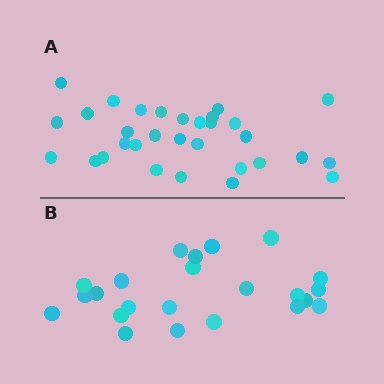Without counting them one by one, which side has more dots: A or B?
Region A (the top region) has more dots.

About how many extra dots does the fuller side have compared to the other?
Region A has roughly 8 or so more dots than region B.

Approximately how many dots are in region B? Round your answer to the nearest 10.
About 20 dots. (The exact count is 23, which rounds to 20.)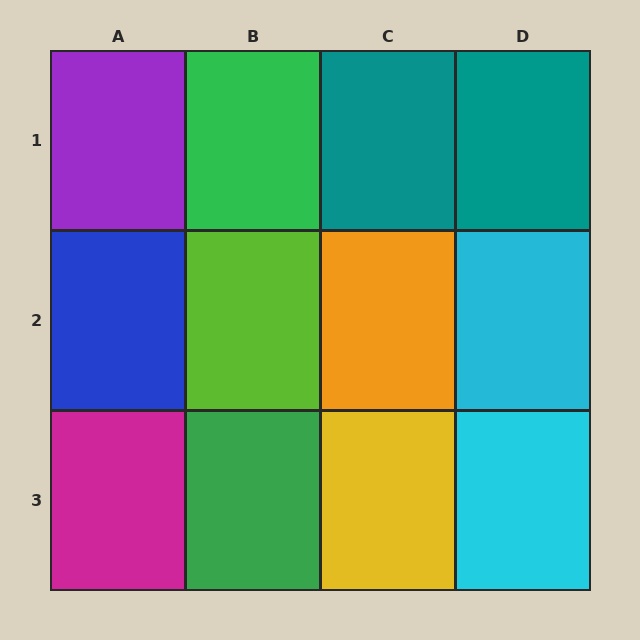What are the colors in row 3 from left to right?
Magenta, green, yellow, cyan.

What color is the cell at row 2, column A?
Blue.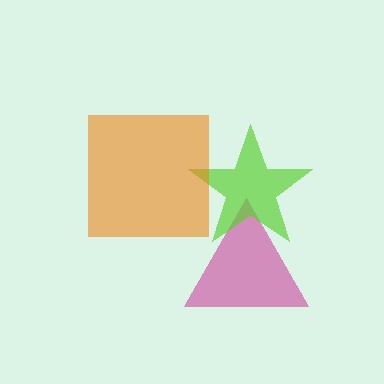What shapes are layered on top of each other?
The layered shapes are: a magenta triangle, a lime star, an orange square.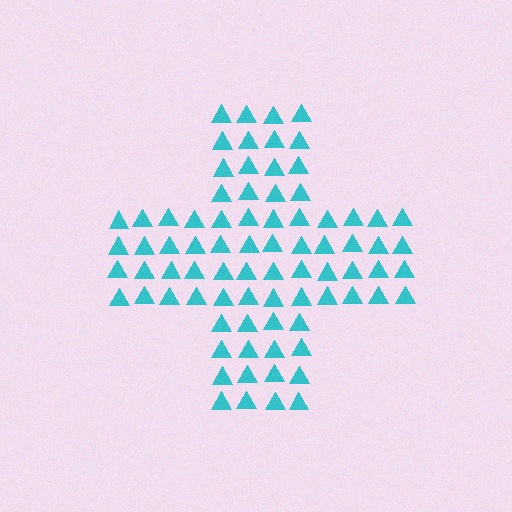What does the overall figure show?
The overall figure shows a cross.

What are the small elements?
The small elements are triangles.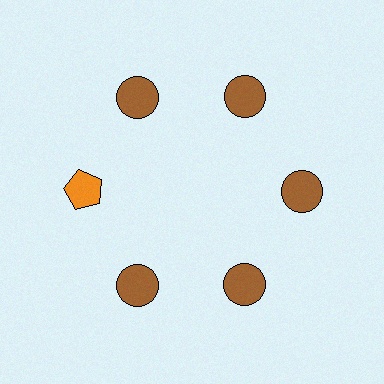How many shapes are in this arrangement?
There are 6 shapes arranged in a ring pattern.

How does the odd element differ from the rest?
It differs in both color (orange instead of brown) and shape (pentagon instead of circle).